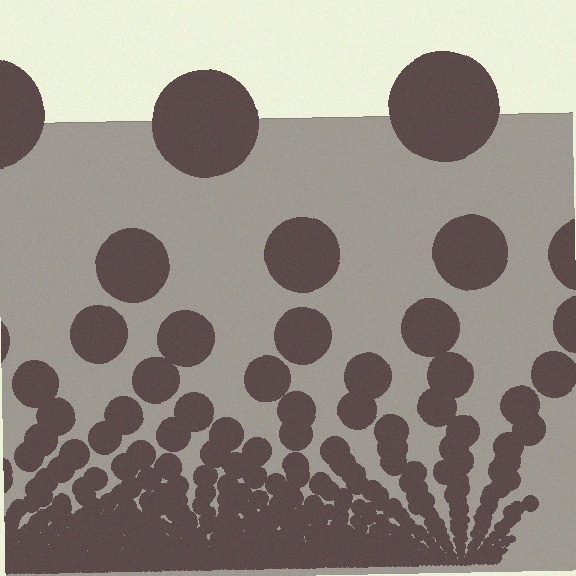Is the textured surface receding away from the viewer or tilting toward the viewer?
The surface appears to tilt toward the viewer. Texture elements get larger and sparser toward the top.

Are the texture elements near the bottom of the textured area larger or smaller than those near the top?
Smaller. The gradient is inverted — elements near the bottom are smaller and denser.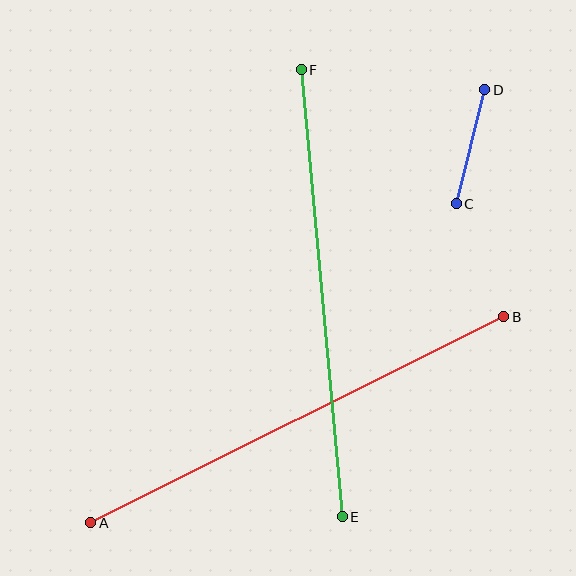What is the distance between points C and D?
The distance is approximately 117 pixels.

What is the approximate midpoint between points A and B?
The midpoint is at approximately (297, 420) pixels.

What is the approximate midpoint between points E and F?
The midpoint is at approximately (322, 293) pixels.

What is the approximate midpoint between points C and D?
The midpoint is at approximately (471, 147) pixels.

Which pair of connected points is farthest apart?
Points A and B are farthest apart.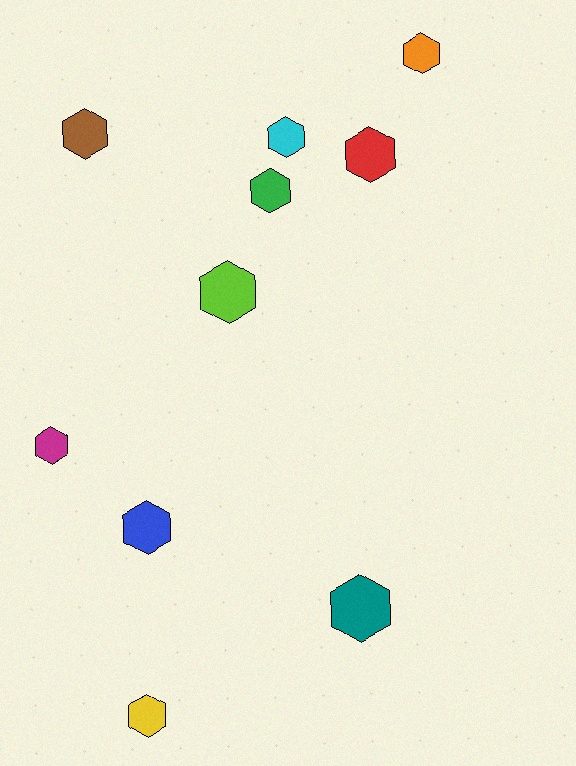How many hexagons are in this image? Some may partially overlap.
There are 10 hexagons.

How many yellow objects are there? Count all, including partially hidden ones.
There is 1 yellow object.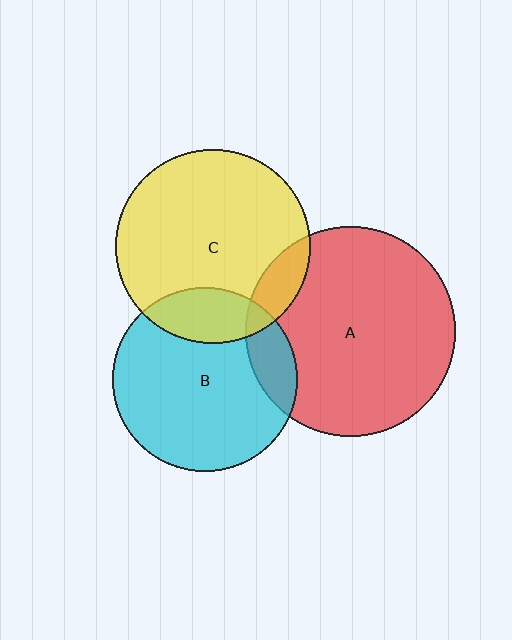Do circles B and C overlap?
Yes.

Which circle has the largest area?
Circle A (red).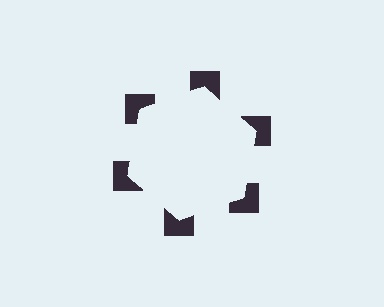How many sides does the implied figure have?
6 sides.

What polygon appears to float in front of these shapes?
An illusory hexagon — its edges are inferred from the aligned wedge cuts in the notched squares, not physically drawn.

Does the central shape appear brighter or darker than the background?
It typically appears slightly brighter than the background, even though no actual brightness change is drawn.